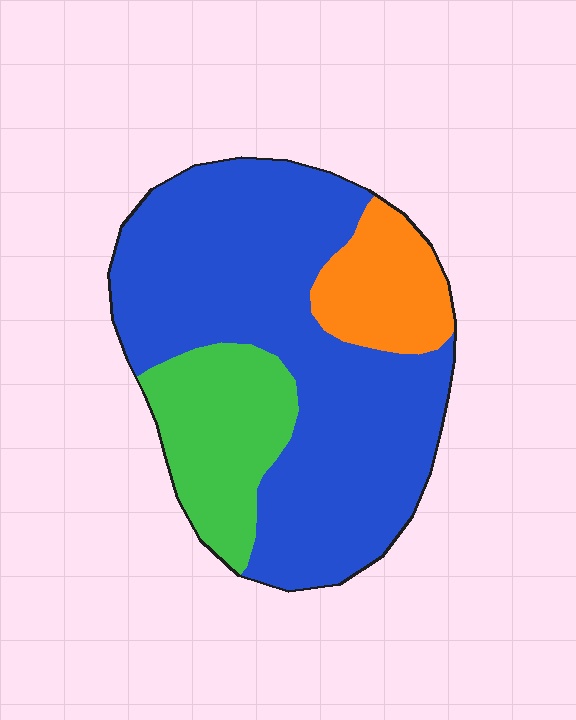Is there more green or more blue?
Blue.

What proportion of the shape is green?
Green takes up less than a quarter of the shape.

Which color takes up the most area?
Blue, at roughly 65%.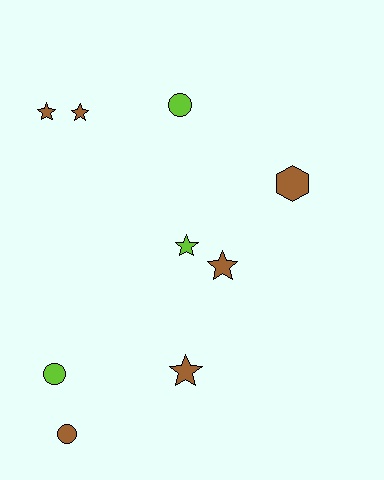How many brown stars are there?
There are 4 brown stars.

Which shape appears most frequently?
Star, with 5 objects.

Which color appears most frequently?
Brown, with 6 objects.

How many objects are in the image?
There are 9 objects.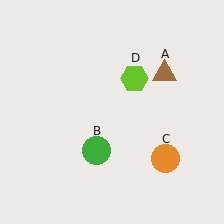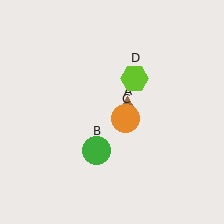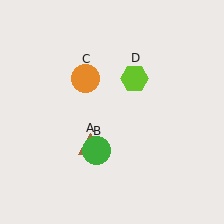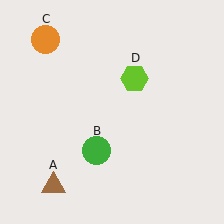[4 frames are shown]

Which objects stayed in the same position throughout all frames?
Green circle (object B) and lime hexagon (object D) remained stationary.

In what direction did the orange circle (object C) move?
The orange circle (object C) moved up and to the left.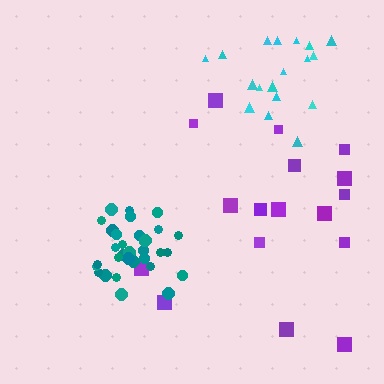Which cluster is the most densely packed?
Teal.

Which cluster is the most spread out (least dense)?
Purple.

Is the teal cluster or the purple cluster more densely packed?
Teal.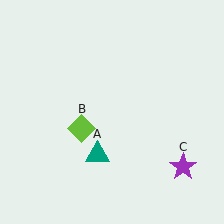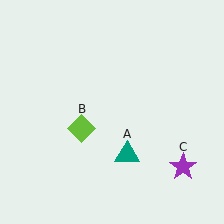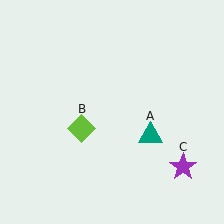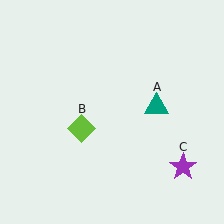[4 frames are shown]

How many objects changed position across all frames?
1 object changed position: teal triangle (object A).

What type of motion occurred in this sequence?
The teal triangle (object A) rotated counterclockwise around the center of the scene.